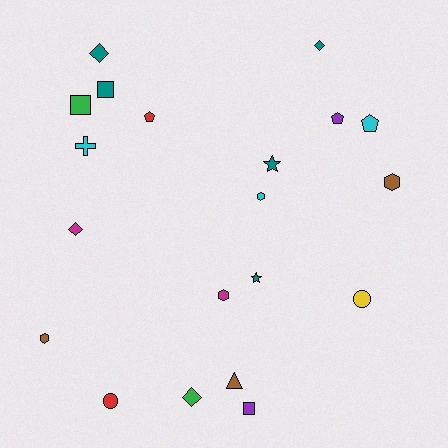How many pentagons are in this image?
There are 3 pentagons.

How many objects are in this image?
There are 20 objects.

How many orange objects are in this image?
There are no orange objects.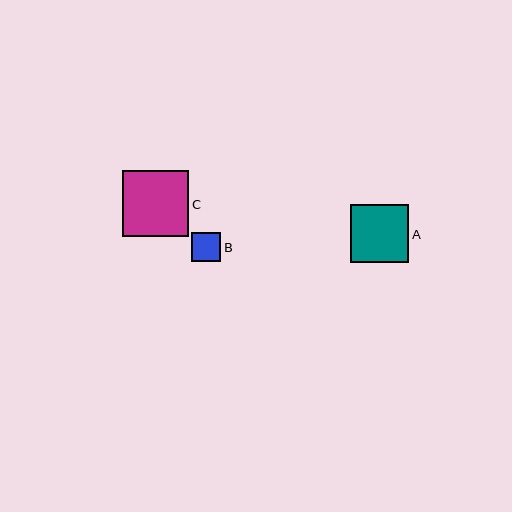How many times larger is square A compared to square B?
Square A is approximately 2.0 times the size of square B.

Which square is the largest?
Square C is the largest with a size of approximately 66 pixels.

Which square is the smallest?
Square B is the smallest with a size of approximately 29 pixels.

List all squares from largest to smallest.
From largest to smallest: C, A, B.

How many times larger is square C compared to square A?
Square C is approximately 1.1 times the size of square A.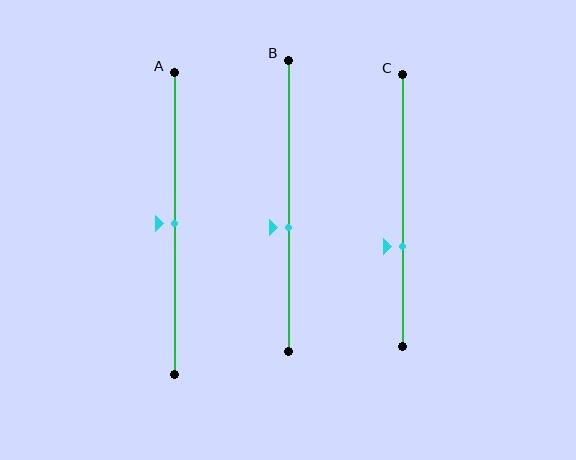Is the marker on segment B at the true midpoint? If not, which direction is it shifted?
No, the marker on segment B is shifted downward by about 7% of the segment length.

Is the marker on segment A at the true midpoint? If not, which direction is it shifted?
Yes, the marker on segment A is at the true midpoint.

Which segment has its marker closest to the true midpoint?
Segment A has its marker closest to the true midpoint.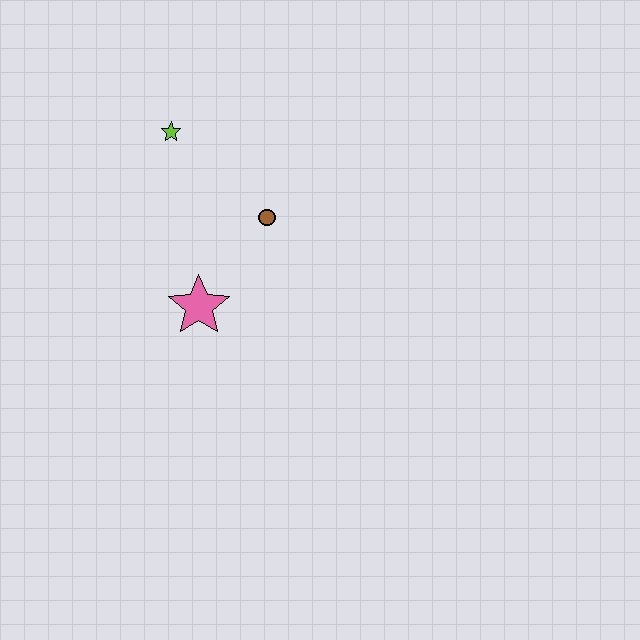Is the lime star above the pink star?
Yes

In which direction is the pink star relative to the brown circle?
The pink star is below the brown circle.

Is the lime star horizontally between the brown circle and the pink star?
No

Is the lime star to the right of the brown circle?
No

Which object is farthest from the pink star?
The lime star is farthest from the pink star.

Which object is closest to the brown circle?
The pink star is closest to the brown circle.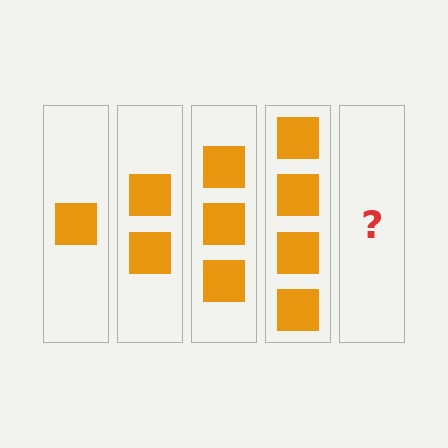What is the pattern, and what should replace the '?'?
The pattern is that each step adds one more square. The '?' should be 5 squares.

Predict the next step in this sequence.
The next step is 5 squares.